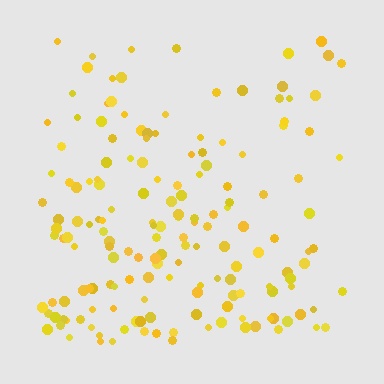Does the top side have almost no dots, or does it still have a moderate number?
Still a moderate number, just noticeably fewer than the bottom.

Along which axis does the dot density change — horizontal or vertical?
Vertical.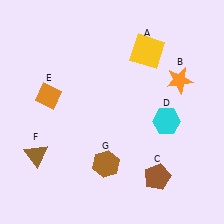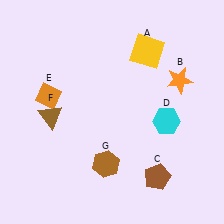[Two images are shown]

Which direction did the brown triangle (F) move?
The brown triangle (F) moved up.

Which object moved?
The brown triangle (F) moved up.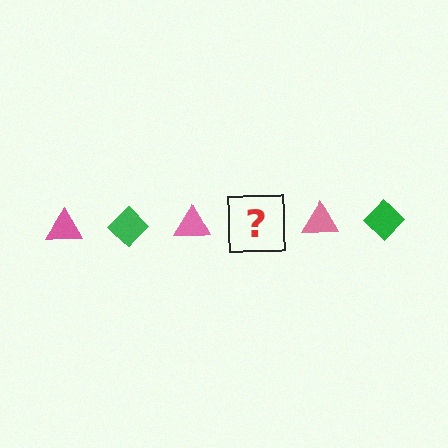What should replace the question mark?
The question mark should be replaced with a green diamond.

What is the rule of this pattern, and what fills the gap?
The rule is that the pattern alternates between pink triangle and green diamond. The gap should be filled with a green diamond.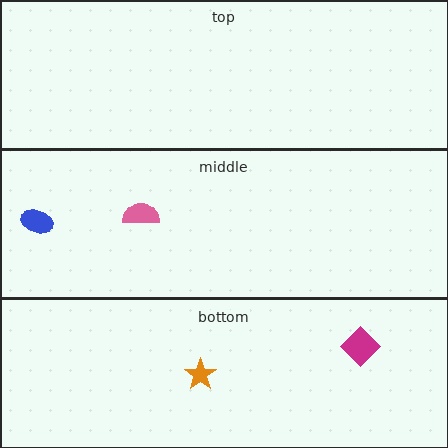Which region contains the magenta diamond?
The bottom region.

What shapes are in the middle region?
The pink semicircle, the blue ellipse.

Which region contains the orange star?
The bottom region.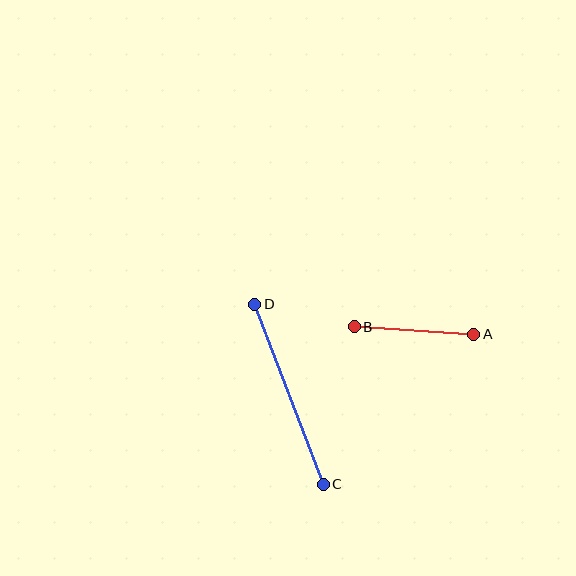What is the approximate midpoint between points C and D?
The midpoint is at approximately (289, 394) pixels.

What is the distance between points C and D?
The distance is approximately 192 pixels.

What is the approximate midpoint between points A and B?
The midpoint is at approximately (414, 330) pixels.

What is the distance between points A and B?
The distance is approximately 120 pixels.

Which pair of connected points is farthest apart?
Points C and D are farthest apart.